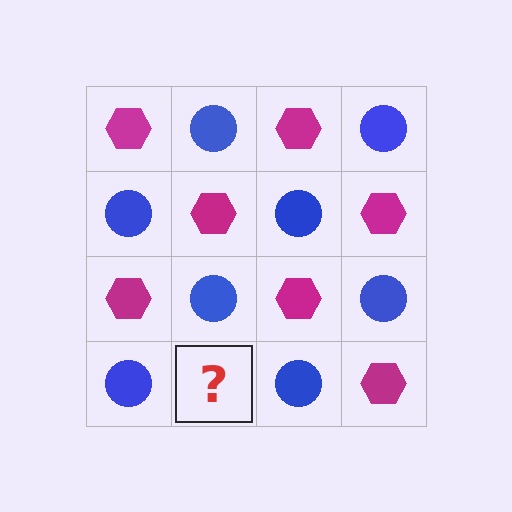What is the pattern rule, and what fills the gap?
The rule is that it alternates magenta hexagon and blue circle in a checkerboard pattern. The gap should be filled with a magenta hexagon.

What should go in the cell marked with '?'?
The missing cell should contain a magenta hexagon.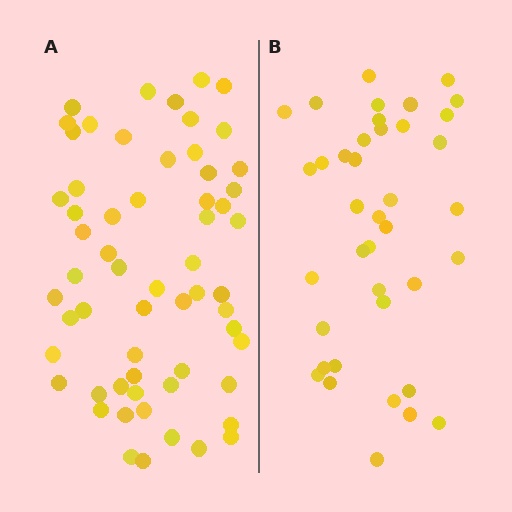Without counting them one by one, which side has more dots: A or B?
Region A (the left region) has more dots.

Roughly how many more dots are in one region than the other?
Region A has approximately 20 more dots than region B.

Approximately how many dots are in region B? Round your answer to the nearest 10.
About 40 dots. (The exact count is 39, which rounds to 40.)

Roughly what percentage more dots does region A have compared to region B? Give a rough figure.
About 55% more.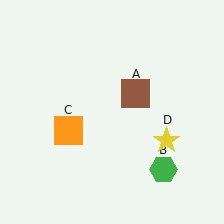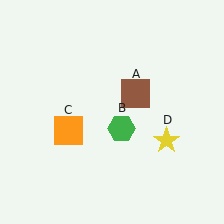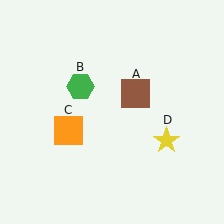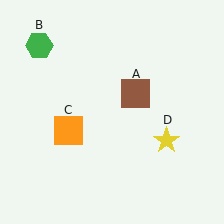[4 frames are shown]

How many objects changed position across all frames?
1 object changed position: green hexagon (object B).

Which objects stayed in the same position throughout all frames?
Brown square (object A) and orange square (object C) and yellow star (object D) remained stationary.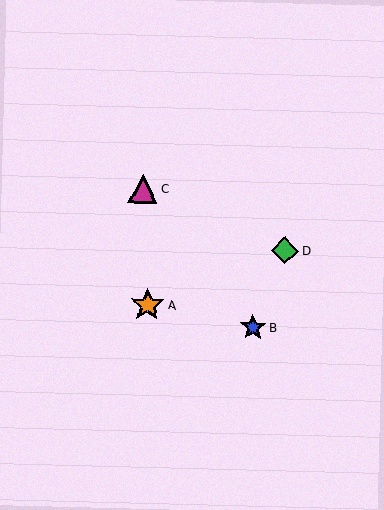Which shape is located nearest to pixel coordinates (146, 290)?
The orange star (labeled A) at (148, 305) is nearest to that location.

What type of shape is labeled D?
Shape D is a green diamond.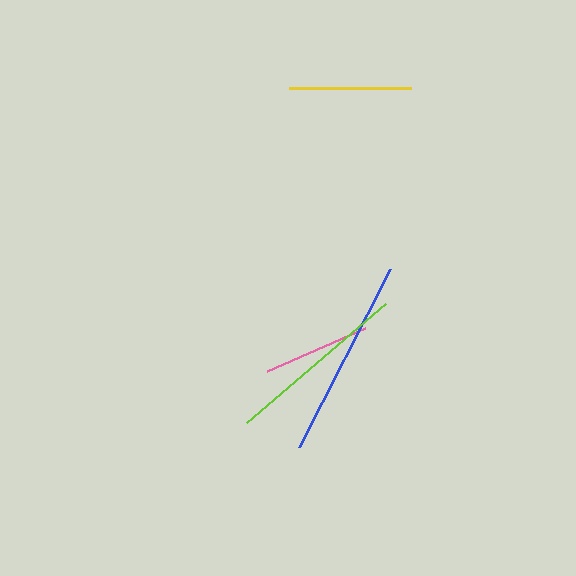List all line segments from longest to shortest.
From longest to shortest: blue, lime, yellow, pink.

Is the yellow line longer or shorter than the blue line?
The blue line is longer than the yellow line.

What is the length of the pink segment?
The pink segment is approximately 107 pixels long.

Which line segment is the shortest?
The pink line is the shortest at approximately 107 pixels.